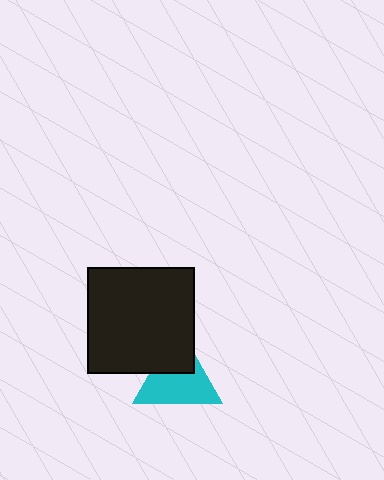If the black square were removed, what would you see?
You would see the complete cyan triangle.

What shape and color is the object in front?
The object in front is a black square.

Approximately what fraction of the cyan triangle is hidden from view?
Roughly 37% of the cyan triangle is hidden behind the black square.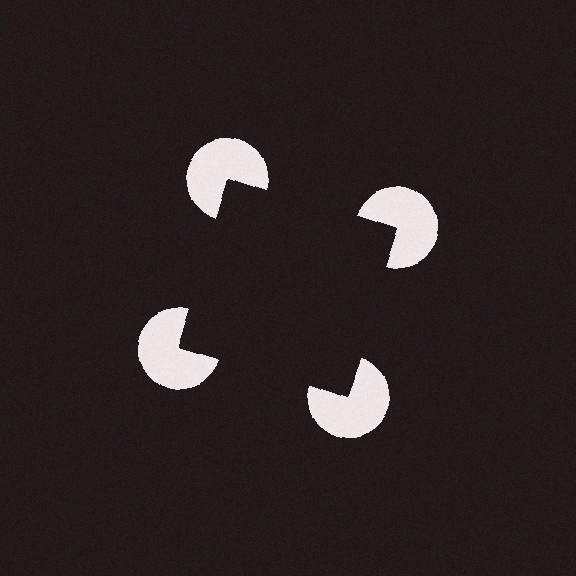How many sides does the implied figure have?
4 sides.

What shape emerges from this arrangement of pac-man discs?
An illusory square — its edges are inferred from the aligned wedge cuts in the pac-man discs, not physically drawn.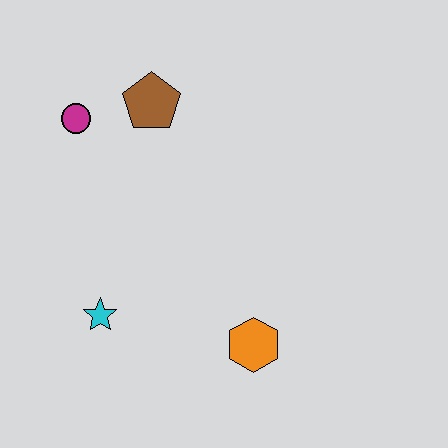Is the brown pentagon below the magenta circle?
No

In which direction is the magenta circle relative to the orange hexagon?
The magenta circle is above the orange hexagon.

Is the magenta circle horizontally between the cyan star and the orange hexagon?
No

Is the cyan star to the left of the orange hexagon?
Yes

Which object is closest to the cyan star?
The orange hexagon is closest to the cyan star.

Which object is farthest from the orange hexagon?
The magenta circle is farthest from the orange hexagon.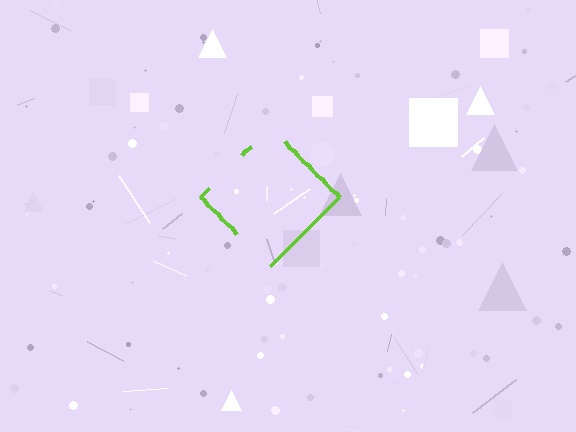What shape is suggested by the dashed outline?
The dashed outline suggests a diamond.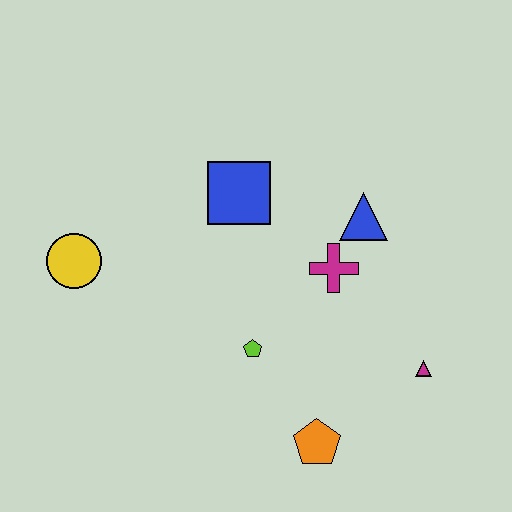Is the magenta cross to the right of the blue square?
Yes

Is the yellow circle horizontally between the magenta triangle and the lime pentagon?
No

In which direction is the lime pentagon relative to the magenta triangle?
The lime pentagon is to the left of the magenta triangle.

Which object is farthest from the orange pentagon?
The yellow circle is farthest from the orange pentagon.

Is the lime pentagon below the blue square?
Yes